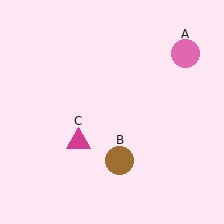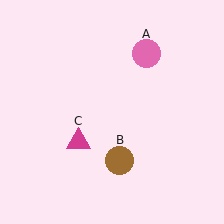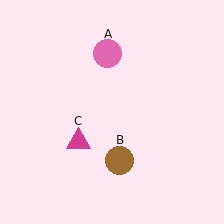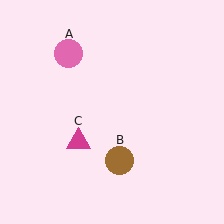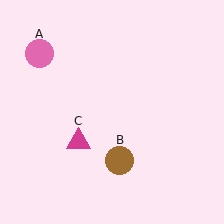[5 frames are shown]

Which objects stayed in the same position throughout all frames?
Brown circle (object B) and magenta triangle (object C) remained stationary.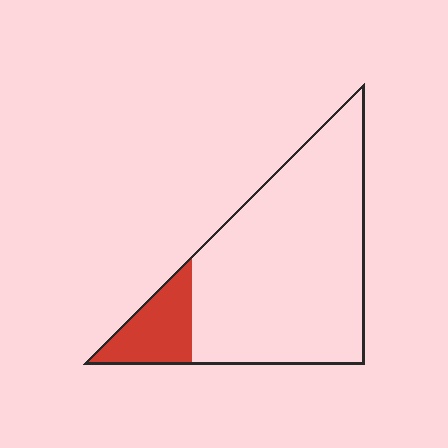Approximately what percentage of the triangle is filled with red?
Approximately 15%.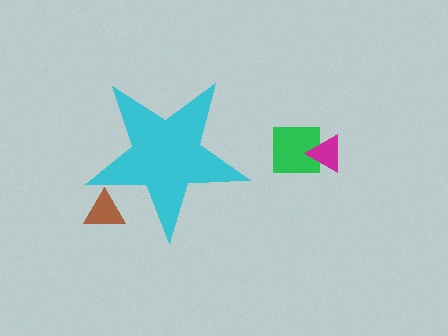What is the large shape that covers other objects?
A cyan star.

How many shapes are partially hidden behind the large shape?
1 shape is partially hidden.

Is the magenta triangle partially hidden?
No, the magenta triangle is fully visible.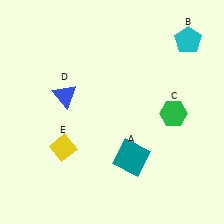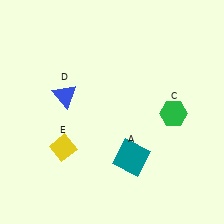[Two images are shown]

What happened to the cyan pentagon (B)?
The cyan pentagon (B) was removed in Image 2. It was in the top-right area of Image 1.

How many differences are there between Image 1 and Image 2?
There is 1 difference between the two images.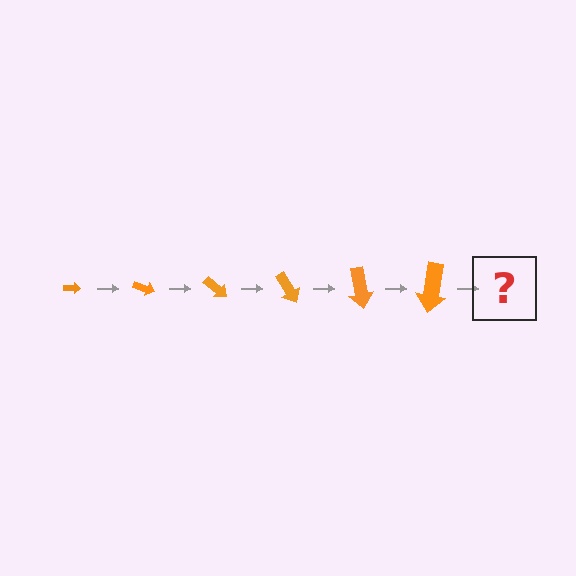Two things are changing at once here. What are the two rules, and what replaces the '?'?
The two rules are that the arrow grows larger each step and it rotates 20 degrees each step. The '?' should be an arrow, larger than the previous one and rotated 120 degrees from the start.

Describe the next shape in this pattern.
It should be an arrow, larger than the previous one and rotated 120 degrees from the start.